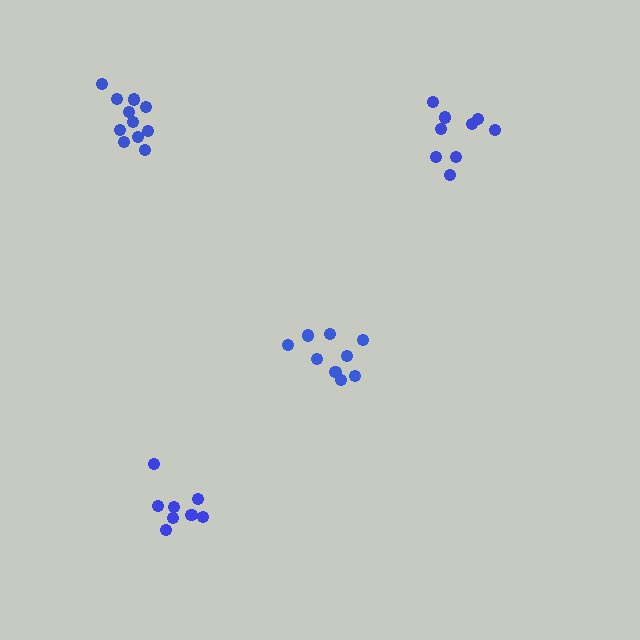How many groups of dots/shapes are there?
There are 4 groups.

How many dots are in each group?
Group 1: 9 dots, Group 2: 11 dots, Group 3: 9 dots, Group 4: 8 dots (37 total).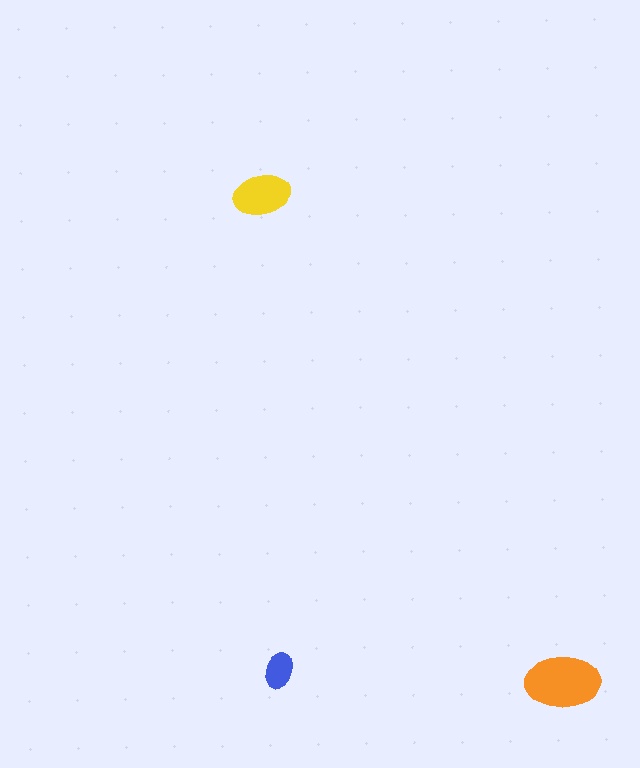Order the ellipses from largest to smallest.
the orange one, the yellow one, the blue one.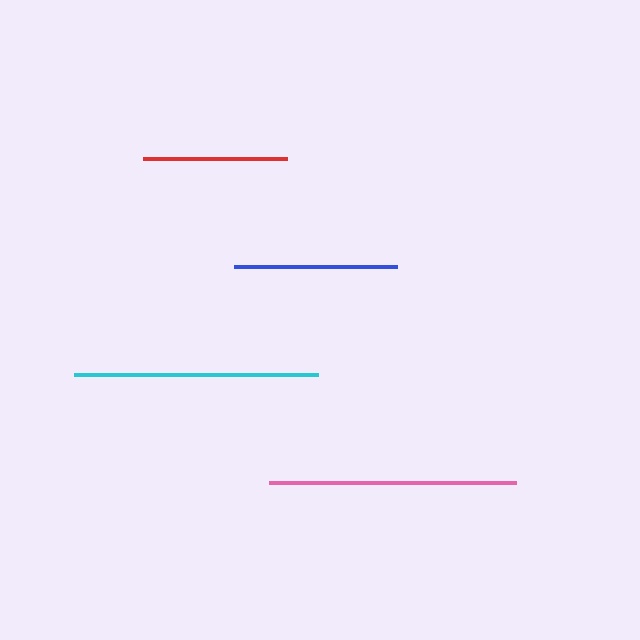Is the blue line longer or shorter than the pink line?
The pink line is longer than the blue line.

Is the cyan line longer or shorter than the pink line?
The pink line is longer than the cyan line.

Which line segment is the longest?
The pink line is the longest at approximately 248 pixels.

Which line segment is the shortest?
The red line is the shortest at approximately 145 pixels.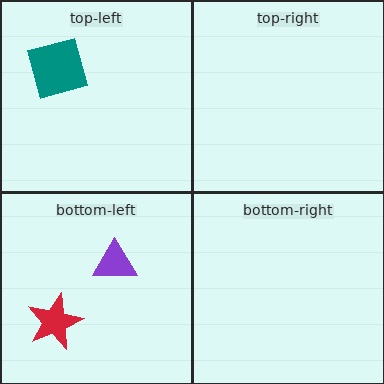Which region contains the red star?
The bottom-left region.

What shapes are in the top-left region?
The teal square.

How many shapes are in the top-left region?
1.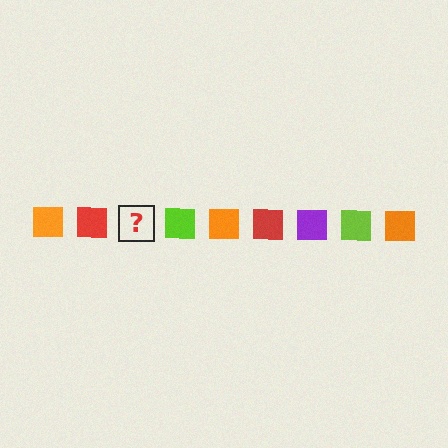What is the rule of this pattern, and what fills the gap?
The rule is that the pattern cycles through orange, red, purple, lime squares. The gap should be filled with a purple square.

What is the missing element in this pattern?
The missing element is a purple square.